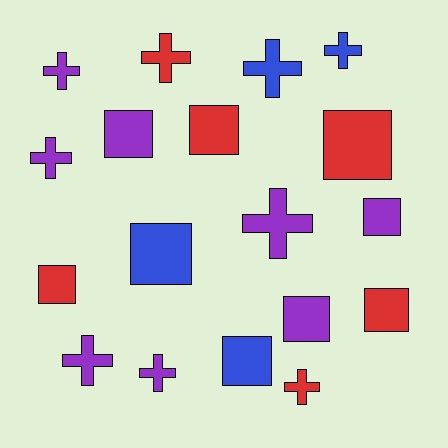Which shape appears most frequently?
Cross, with 9 objects.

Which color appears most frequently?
Purple, with 8 objects.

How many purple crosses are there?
There are 5 purple crosses.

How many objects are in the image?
There are 18 objects.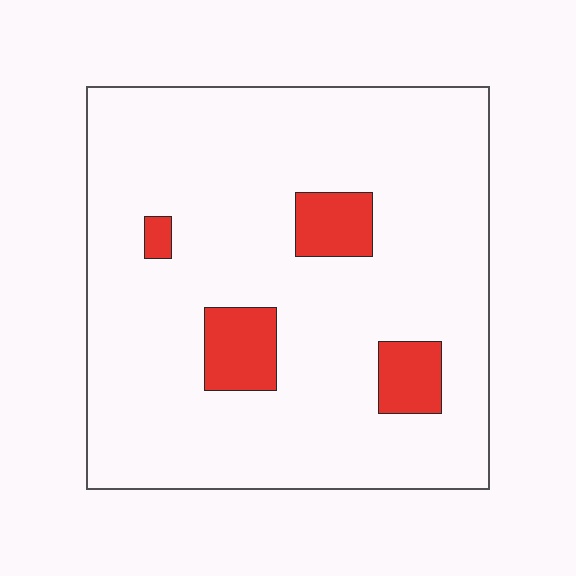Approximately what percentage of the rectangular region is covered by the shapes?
Approximately 10%.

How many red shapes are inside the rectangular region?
4.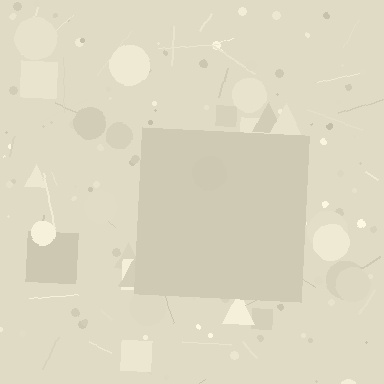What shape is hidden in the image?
A square is hidden in the image.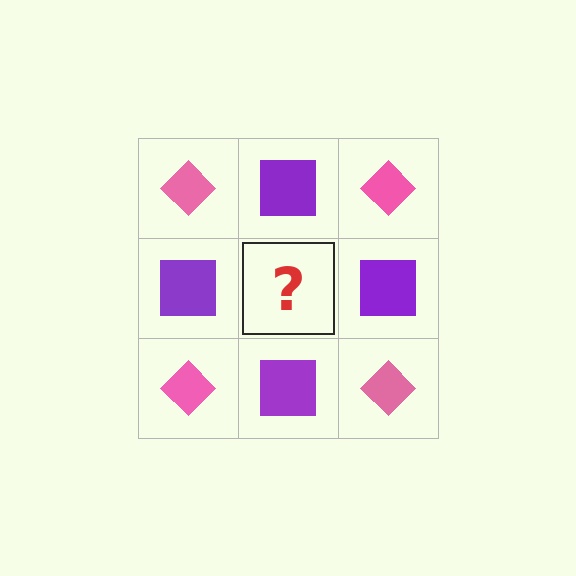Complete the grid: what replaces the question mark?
The question mark should be replaced with a pink diamond.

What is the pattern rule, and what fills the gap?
The rule is that it alternates pink diamond and purple square in a checkerboard pattern. The gap should be filled with a pink diamond.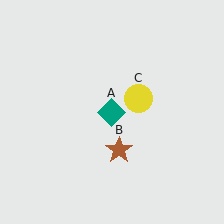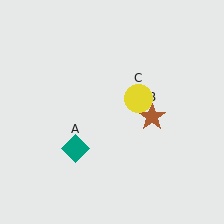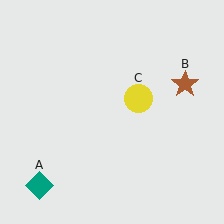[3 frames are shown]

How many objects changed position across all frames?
2 objects changed position: teal diamond (object A), brown star (object B).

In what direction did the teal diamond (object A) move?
The teal diamond (object A) moved down and to the left.